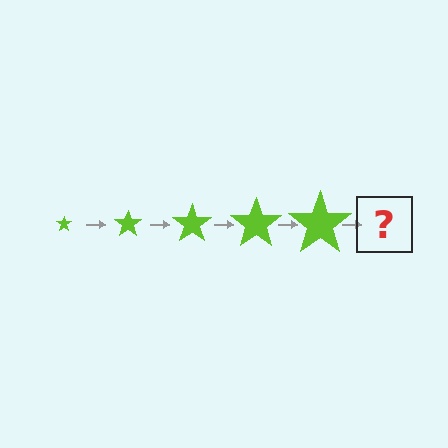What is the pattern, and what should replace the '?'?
The pattern is that the star gets progressively larger each step. The '?' should be a lime star, larger than the previous one.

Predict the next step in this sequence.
The next step is a lime star, larger than the previous one.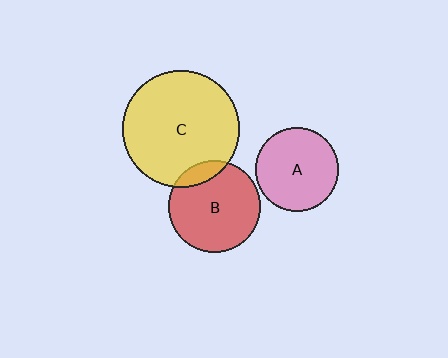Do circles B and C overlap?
Yes.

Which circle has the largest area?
Circle C (yellow).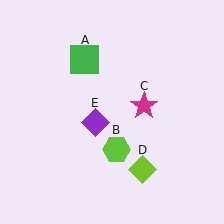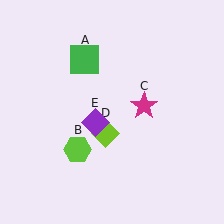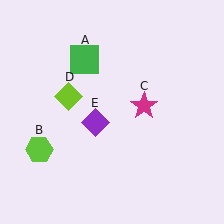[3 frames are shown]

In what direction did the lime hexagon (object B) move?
The lime hexagon (object B) moved left.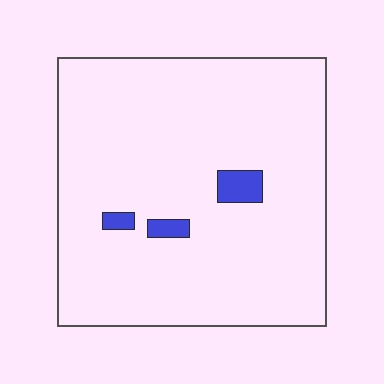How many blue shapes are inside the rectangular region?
3.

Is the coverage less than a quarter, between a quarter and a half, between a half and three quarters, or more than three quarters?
Less than a quarter.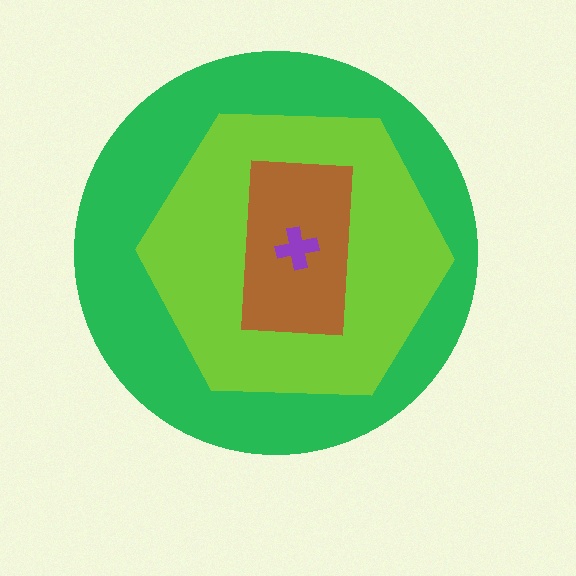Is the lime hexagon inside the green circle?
Yes.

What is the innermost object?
The purple cross.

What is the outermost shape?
The green circle.